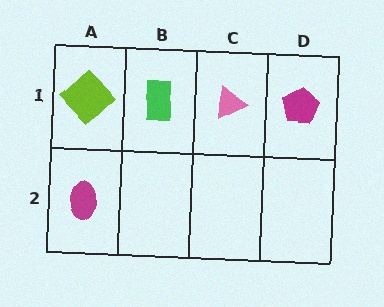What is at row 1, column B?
A green rectangle.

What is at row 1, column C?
A pink triangle.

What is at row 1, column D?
A magenta pentagon.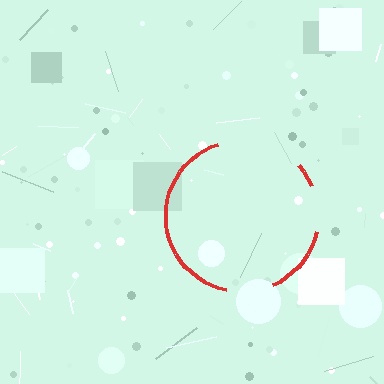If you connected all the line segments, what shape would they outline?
They would outline a circle.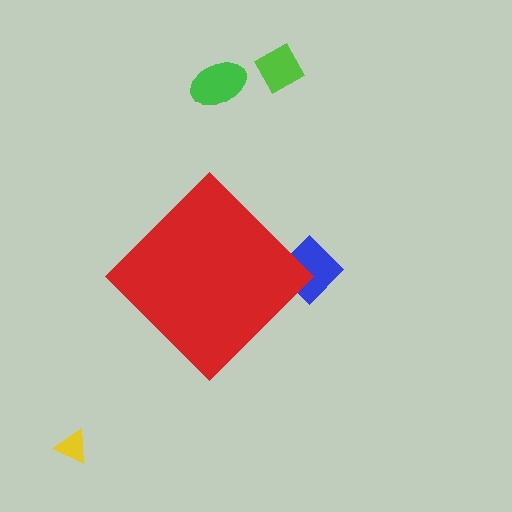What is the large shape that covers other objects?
A red diamond.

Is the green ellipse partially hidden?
No, the green ellipse is fully visible.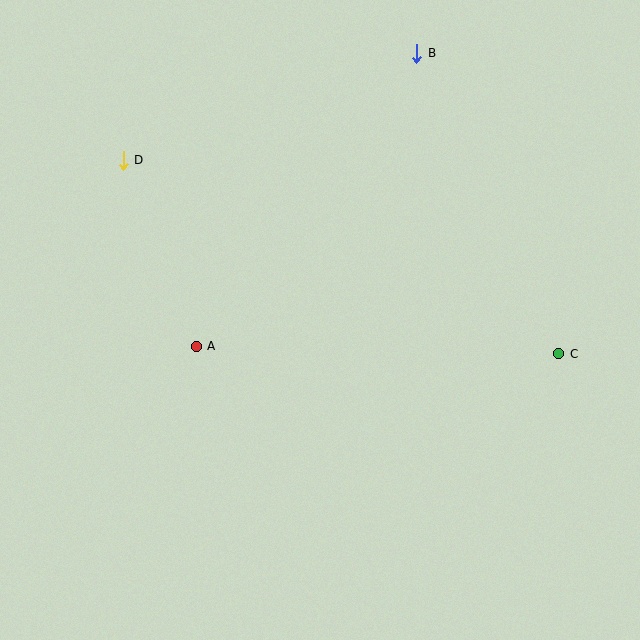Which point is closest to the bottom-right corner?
Point C is closest to the bottom-right corner.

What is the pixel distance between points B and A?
The distance between B and A is 366 pixels.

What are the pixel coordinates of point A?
Point A is at (196, 346).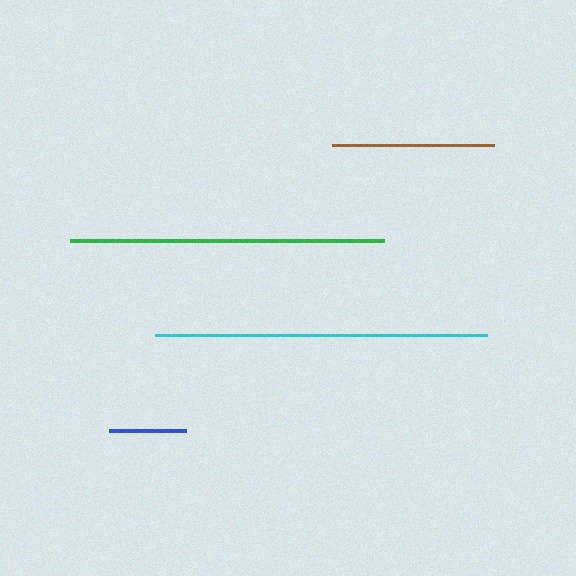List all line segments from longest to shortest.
From longest to shortest: cyan, green, brown, blue.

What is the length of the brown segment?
The brown segment is approximately 162 pixels long.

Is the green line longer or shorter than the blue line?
The green line is longer than the blue line.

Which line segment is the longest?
The cyan line is the longest at approximately 332 pixels.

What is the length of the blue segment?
The blue segment is approximately 77 pixels long.